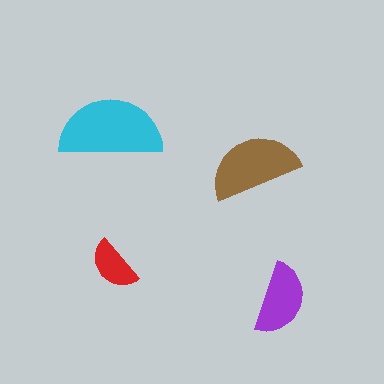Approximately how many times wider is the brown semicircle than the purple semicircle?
About 1.5 times wider.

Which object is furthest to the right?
The purple semicircle is rightmost.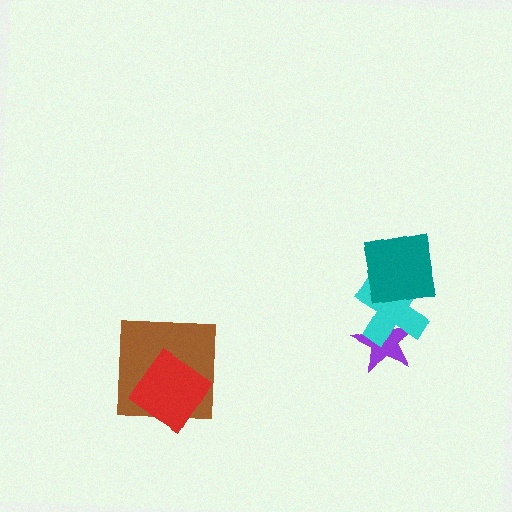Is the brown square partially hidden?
Yes, it is partially covered by another shape.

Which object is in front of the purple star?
The cyan cross is in front of the purple star.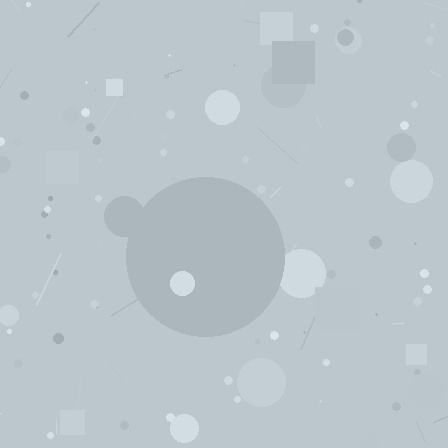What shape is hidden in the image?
A circle is hidden in the image.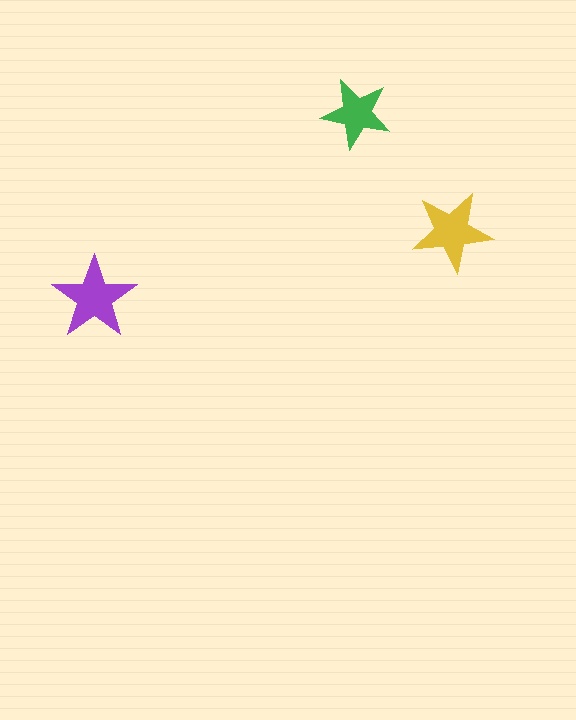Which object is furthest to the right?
The yellow star is rightmost.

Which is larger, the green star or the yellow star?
The yellow one.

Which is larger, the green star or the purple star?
The purple one.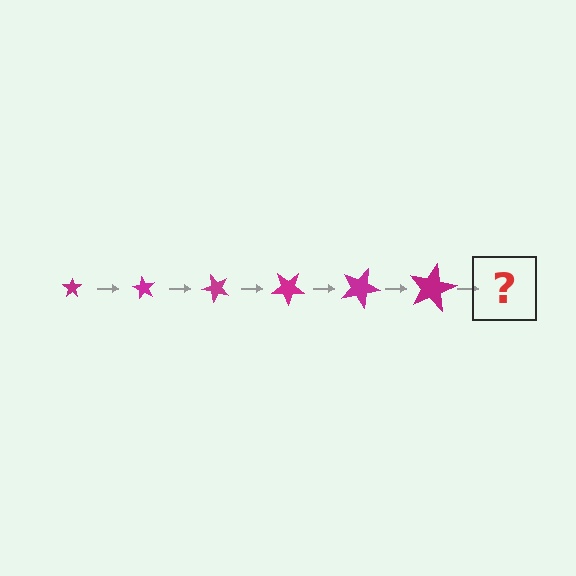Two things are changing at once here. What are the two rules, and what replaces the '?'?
The two rules are that the star grows larger each step and it rotates 60 degrees each step. The '?' should be a star, larger than the previous one and rotated 360 degrees from the start.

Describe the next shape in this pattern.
It should be a star, larger than the previous one and rotated 360 degrees from the start.